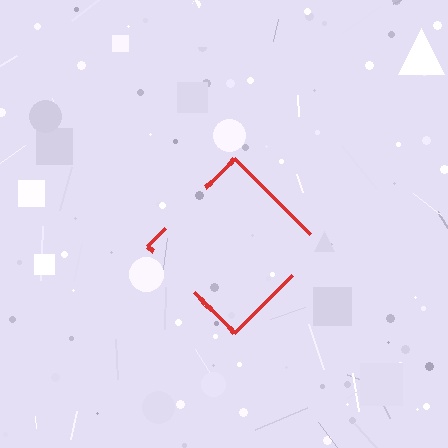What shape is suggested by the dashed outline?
The dashed outline suggests a diamond.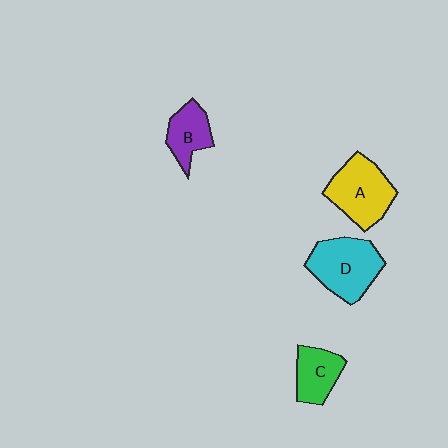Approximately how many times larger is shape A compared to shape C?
Approximately 1.6 times.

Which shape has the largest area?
Shape D (cyan).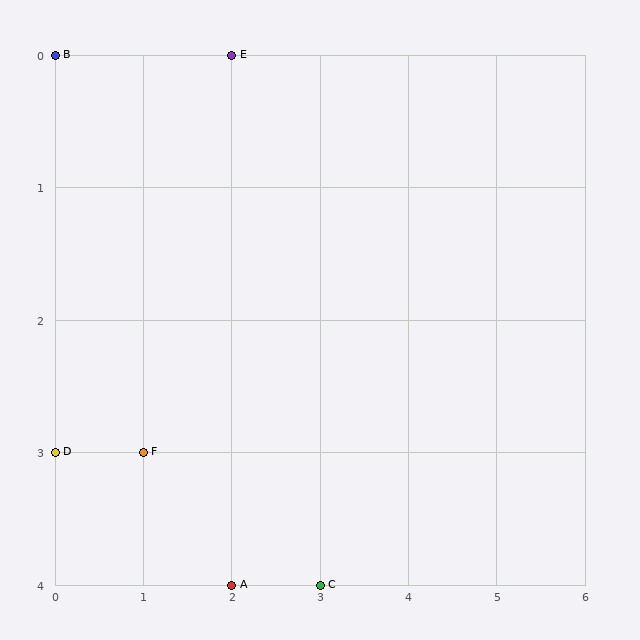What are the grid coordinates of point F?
Point F is at grid coordinates (1, 3).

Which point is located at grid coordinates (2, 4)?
Point A is at (2, 4).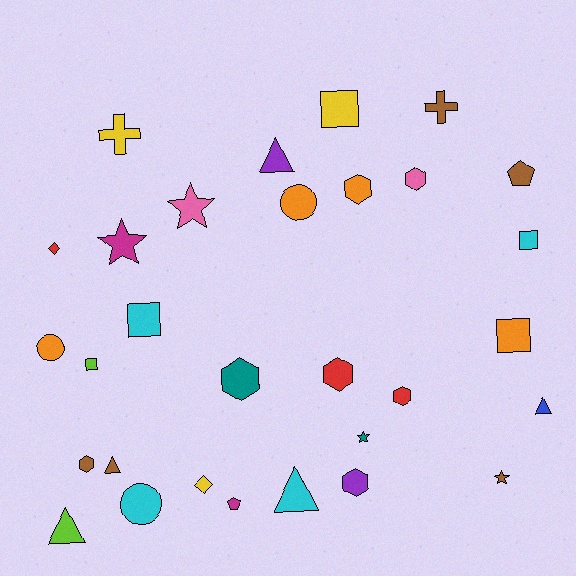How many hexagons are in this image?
There are 7 hexagons.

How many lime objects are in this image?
There are 2 lime objects.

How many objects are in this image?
There are 30 objects.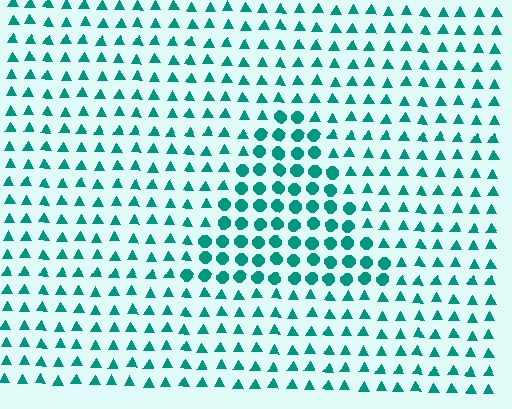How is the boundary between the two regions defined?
The boundary is defined by a change in element shape: circles inside vs. triangles outside. All elements share the same color and spacing.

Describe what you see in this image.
The image is filled with small teal elements arranged in a uniform grid. A triangle-shaped region contains circles, while the surrounding area contains triangles. The boundary is defined purely by the change in element shape.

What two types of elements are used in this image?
The image uses circles inside the triangle region and triangles outside it.